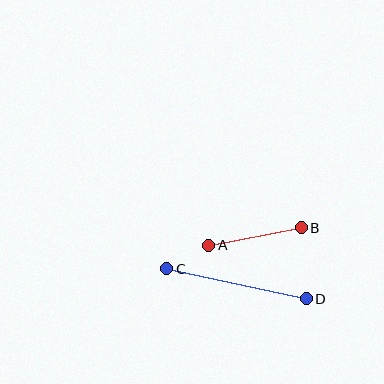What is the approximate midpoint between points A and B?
The midpoint is at approximately (255, 236) pixels.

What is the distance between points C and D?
The distance is approximately 143 pixels.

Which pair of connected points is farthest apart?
Points C and D are farthest apart.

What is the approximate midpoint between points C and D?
The midpoint is at approximately (236, 284) pixels.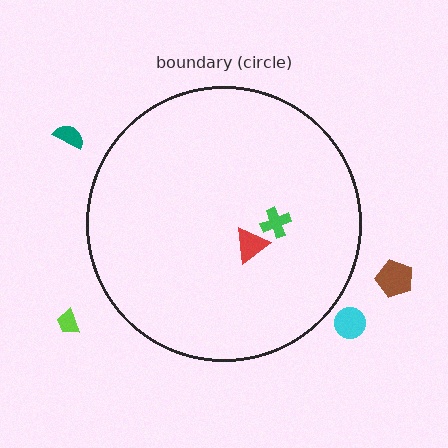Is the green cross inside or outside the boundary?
Inside.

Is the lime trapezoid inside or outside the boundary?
Outside.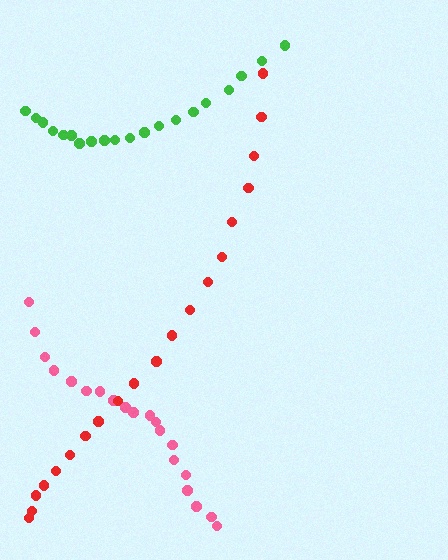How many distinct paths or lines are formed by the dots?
There are 3 distinct paths.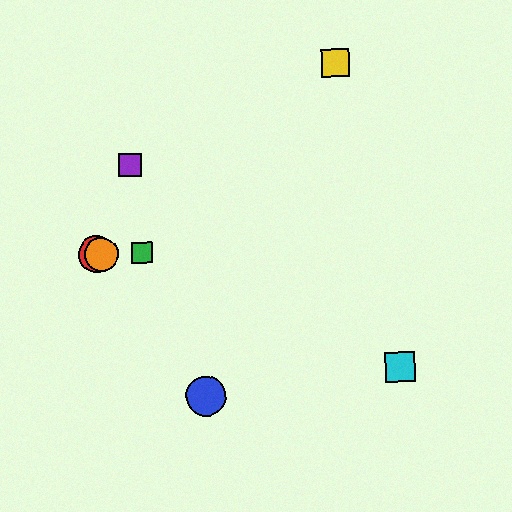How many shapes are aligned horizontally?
3 shapes (the red circle, the green square, the orange circle) are aligned horizontally.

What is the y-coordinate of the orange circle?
The orange circle is at y≈254.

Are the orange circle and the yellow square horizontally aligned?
No, the orange circle is at y≈254 and the yellow square is at y≈63.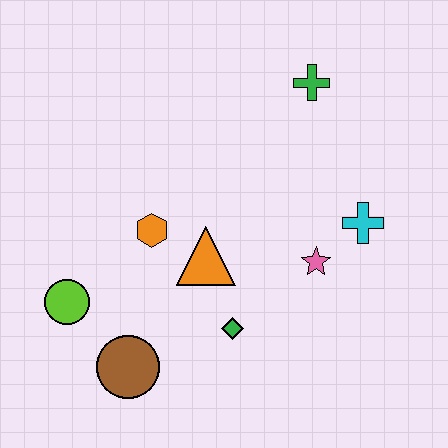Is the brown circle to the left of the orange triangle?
Yes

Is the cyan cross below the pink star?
No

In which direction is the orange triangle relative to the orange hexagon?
The orange triangle is to the right of the orange hexagon.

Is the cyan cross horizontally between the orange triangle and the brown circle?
No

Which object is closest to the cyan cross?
The pink star is closest to the cyan cross.